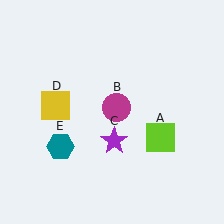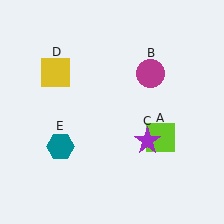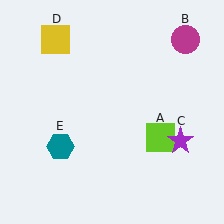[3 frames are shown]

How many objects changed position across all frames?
3 objects changed position: magenta circle (object B), purple star (object C), yellow square (object D).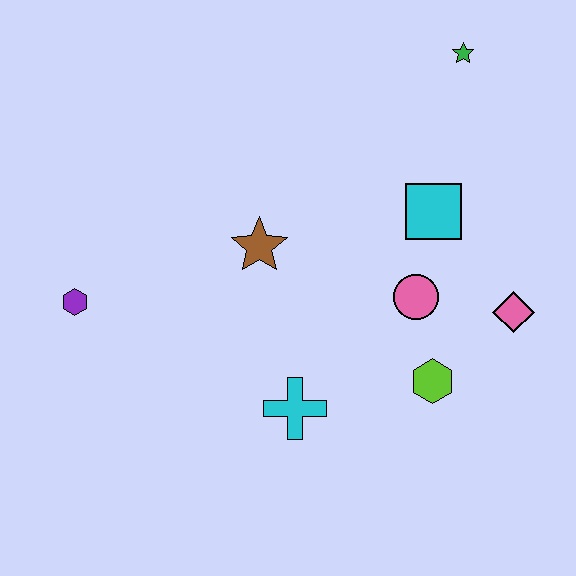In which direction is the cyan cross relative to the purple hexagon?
The cyan cross is to the right of the purple hexagon.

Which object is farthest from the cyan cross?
The green star is farthest from the cyan cross.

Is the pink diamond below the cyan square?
Yes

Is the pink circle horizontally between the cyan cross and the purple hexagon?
No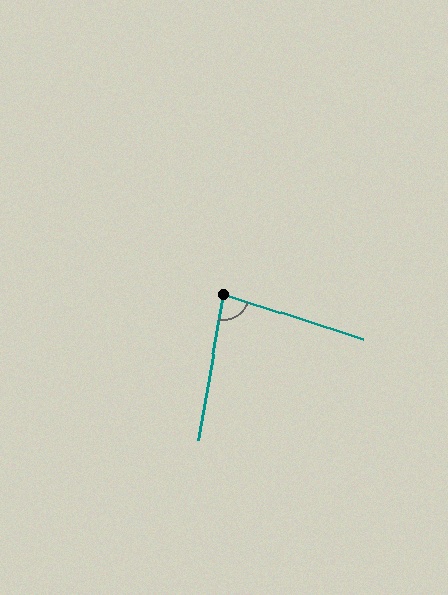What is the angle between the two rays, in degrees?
Approximately 82 degrees.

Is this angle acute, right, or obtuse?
It is acute.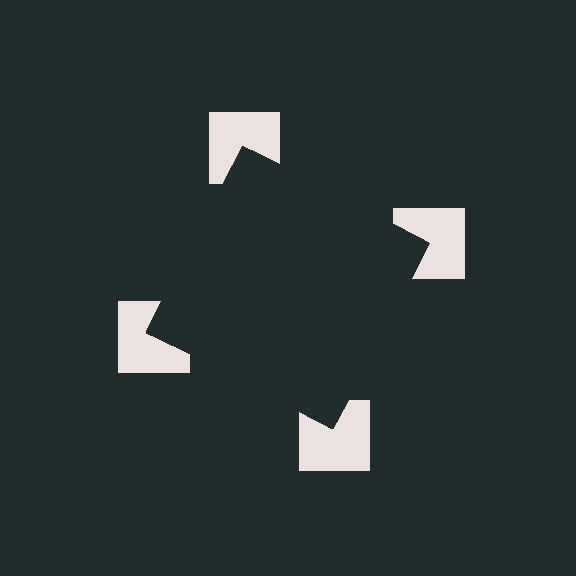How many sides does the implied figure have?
4 sides.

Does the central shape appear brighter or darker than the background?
It typically appears slightly darker than the background, even though no actual brightness change is drawn.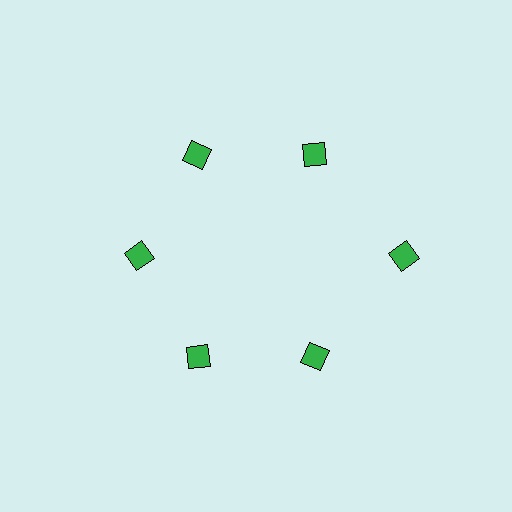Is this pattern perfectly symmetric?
No. The 6 green diamonds are arranged in a ring, but one element near the 3 o'clock position is pushed outward from the center, breaking the 6-fold rotational symmetry.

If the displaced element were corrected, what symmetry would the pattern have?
It would have 6-fold rotational symmetry — the pattern would map onto itself every 60 degrees.